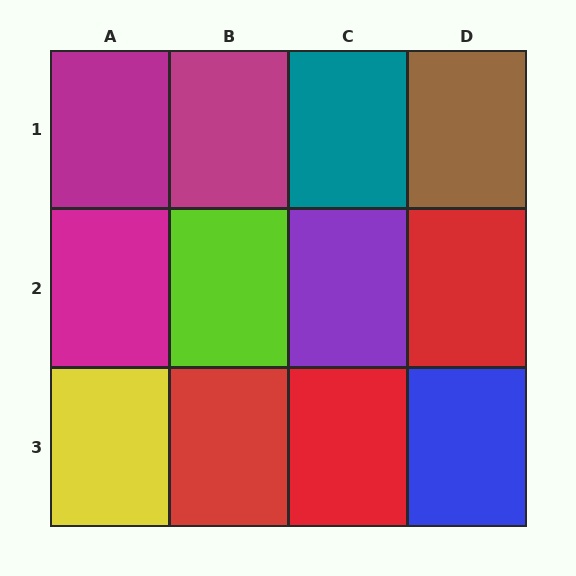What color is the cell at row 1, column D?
Brown.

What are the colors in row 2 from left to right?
Magenta, lime, purple, red.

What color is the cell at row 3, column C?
Red.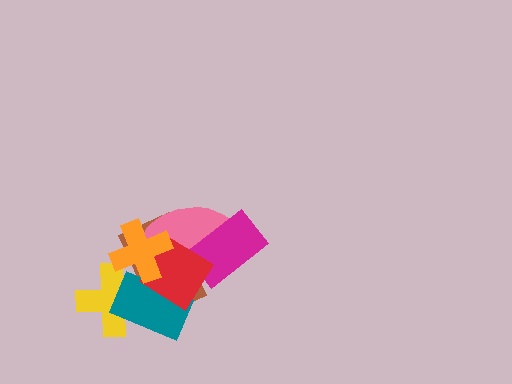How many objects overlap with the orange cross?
5 objects overlap with the orange cross.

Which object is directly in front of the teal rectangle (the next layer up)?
The red diamond is directly in front of the teal rectangle.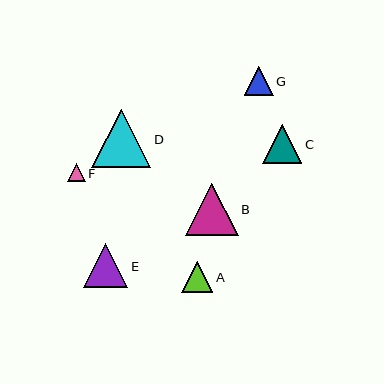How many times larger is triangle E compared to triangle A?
Triangle E is approximately 1.4 times the size of triangle A.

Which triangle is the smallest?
Triangle F is the smallest with a size of approximately 18 pixels.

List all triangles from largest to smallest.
From largest to smallest: D, B, E, C, A, G, F.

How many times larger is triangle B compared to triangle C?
Triangle B is approximately 1.3 times the size of triangle C.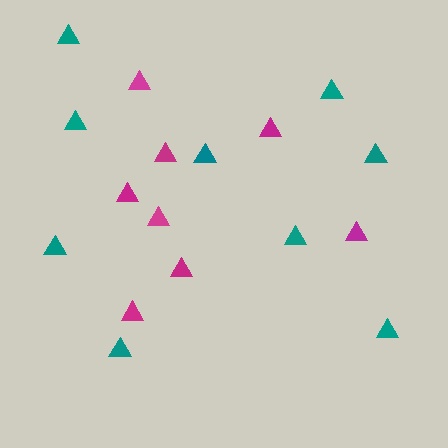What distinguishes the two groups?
There are 2 groups: one group of magenta triangles (8) and one group of teal triangles (9).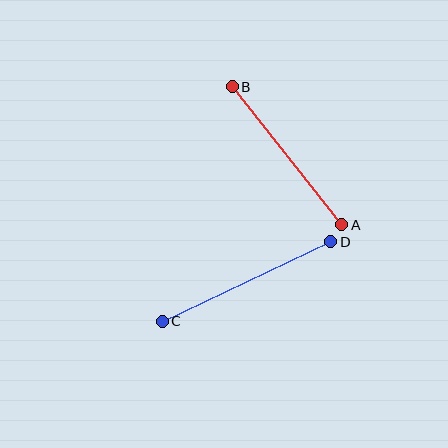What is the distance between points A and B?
The distance is approximately 176 pixels.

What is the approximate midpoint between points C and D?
The midpoint is at approximately (247, 281) pixels.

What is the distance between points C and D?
The distance is approximately 186 pixels.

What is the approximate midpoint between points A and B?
The midpoint is at approximately (287, 156) pixels.